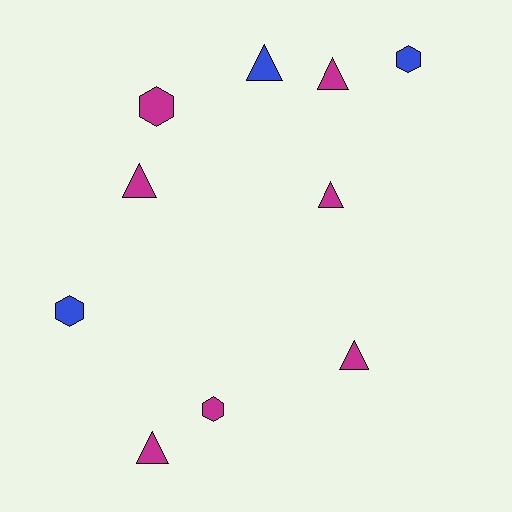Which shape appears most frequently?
Triangle, with 6 objects.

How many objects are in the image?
There are 10 objects.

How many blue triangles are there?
There is 1 blue triangle.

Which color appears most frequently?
Magenta, with 7 objects.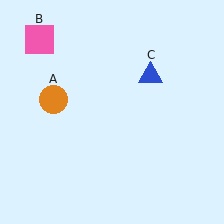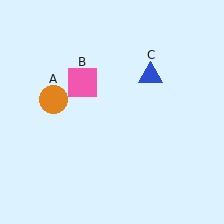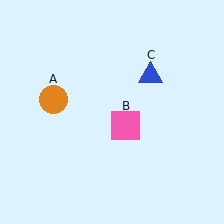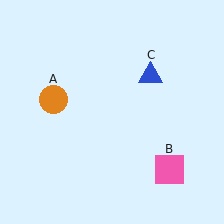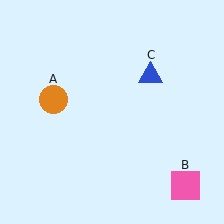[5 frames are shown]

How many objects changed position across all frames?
1 object changed position: pink square (object B).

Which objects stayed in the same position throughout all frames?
Orange circle (object A) and blue triangle (object C) remained stationary.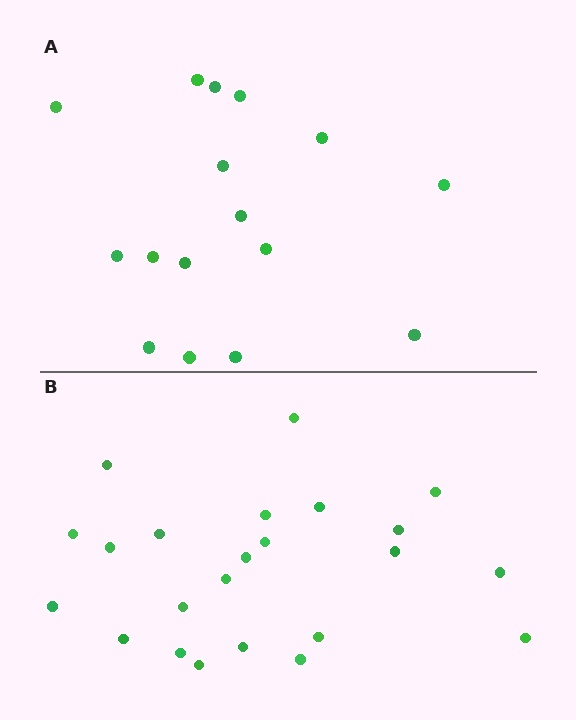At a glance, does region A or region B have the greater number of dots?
Region B (the bottom region) has more dots.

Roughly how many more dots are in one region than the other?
Region B has roughly 8 or so more dots than region A.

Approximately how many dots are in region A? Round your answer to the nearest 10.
About 20 dots. (The exact count is 16, which rounds to 20.)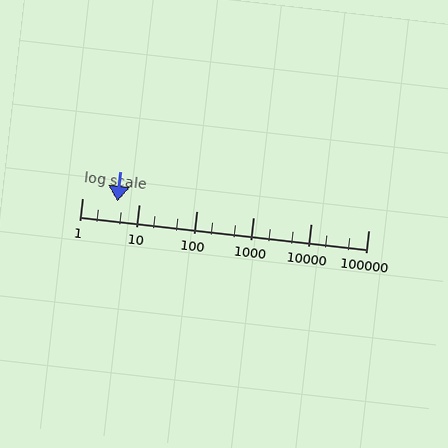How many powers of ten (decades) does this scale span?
The scale spans 5 decades, from 1 to 100000.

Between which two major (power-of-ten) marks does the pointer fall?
The pointer is between 1 and 10.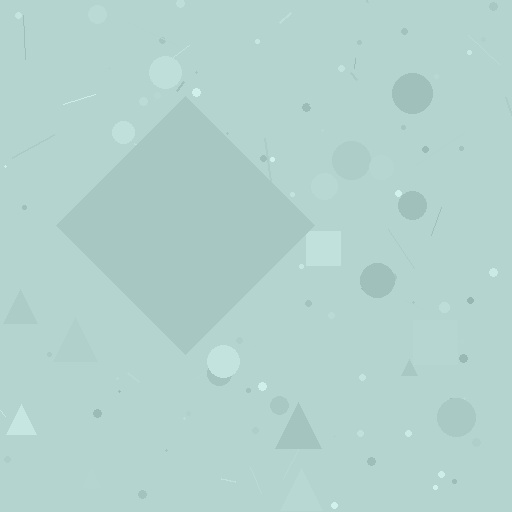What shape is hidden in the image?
A diamond is hidden in the image.